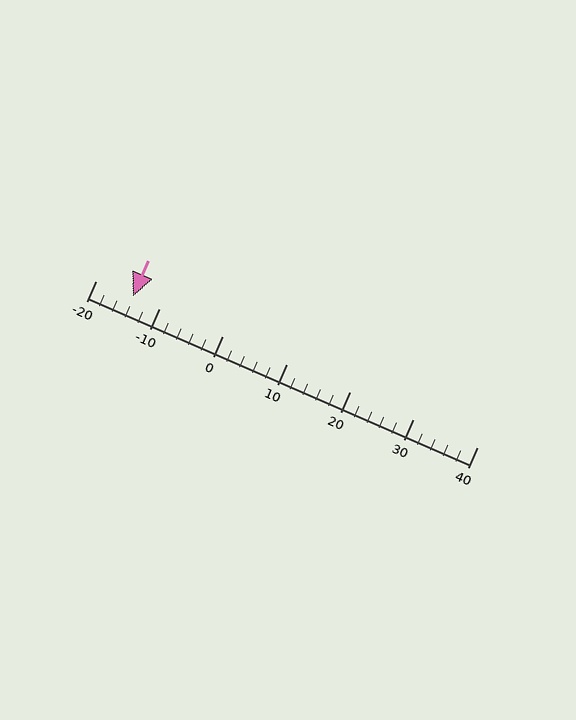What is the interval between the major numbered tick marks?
The major tick marks are spaced 10 units apart.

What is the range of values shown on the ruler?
The ruler shows values from -20 to 40.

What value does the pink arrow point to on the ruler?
The pink arrow points to approximately -14.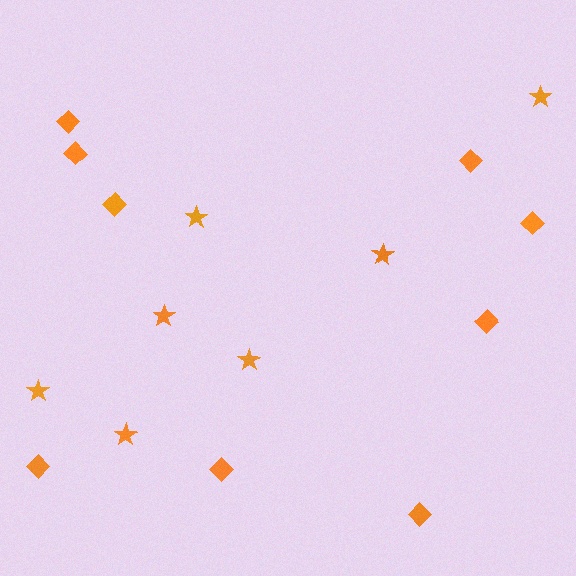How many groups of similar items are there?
There are 2 groups: one group of stars (7) and one group of diamonds (9).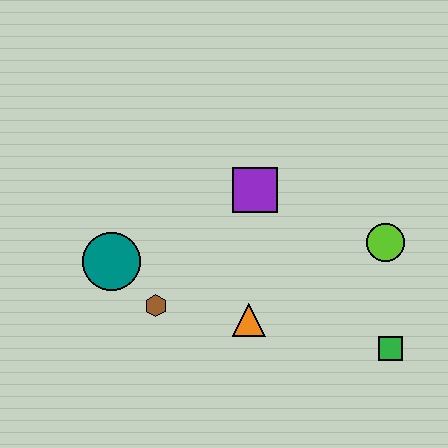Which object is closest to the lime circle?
The green square is closest to the lime circle.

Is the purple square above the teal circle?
Yes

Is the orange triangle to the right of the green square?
No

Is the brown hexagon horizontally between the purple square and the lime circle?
No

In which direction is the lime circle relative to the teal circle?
The lime circle is to the right of the teal circle.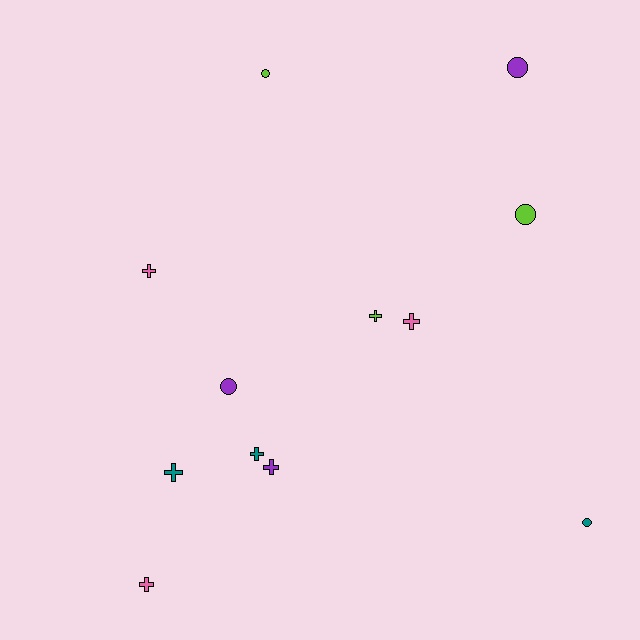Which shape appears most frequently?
Cross, with 7 objects.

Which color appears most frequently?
Purple, with 3 objects.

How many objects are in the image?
There are 12 objects.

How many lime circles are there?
There are 2 lime circles.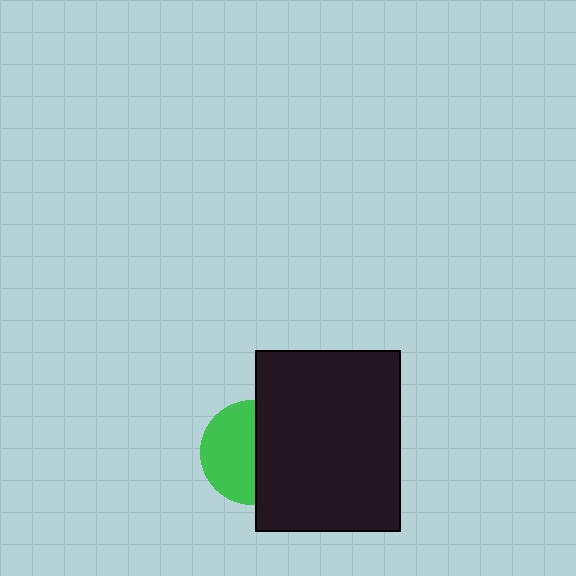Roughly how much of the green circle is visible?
About half of it is visible (roughly 54%).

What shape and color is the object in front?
The object in front is a black rectangle.